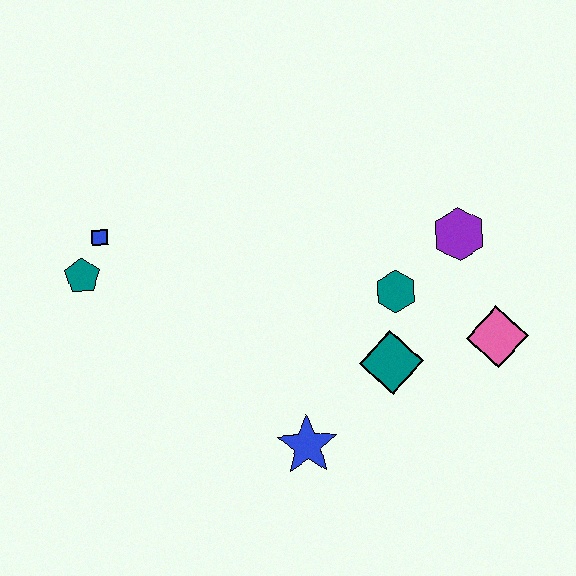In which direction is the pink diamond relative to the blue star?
The pink diamond is to the right of the blue star.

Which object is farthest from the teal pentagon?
The pink diamond is farthest from the teal pentagon.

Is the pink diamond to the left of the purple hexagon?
No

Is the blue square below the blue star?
No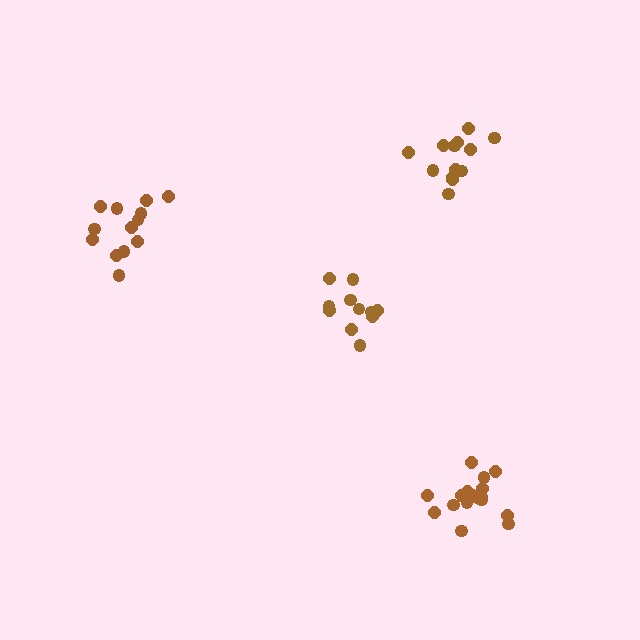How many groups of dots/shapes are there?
There are 4 groups.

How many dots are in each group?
Group 1: 13 dots, Group 2: 11 dots, Group 3: 13 dots, Group 4: 17 dots (54 total).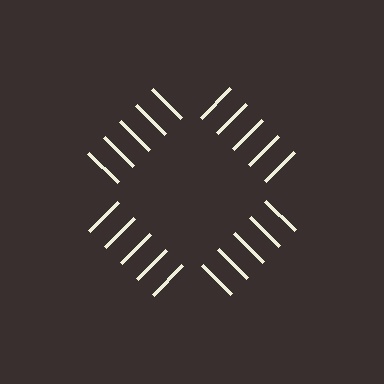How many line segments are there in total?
20 — 5 along each of the 4 edges.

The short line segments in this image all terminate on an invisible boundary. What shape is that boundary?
An illusory square — the line segments terminate on its edges but no continuous stroke is drawn.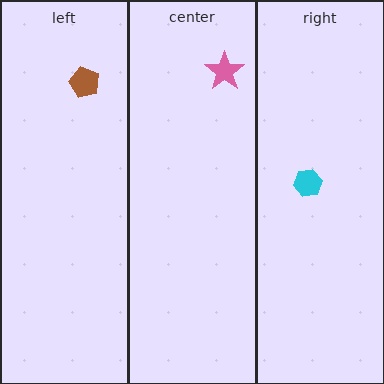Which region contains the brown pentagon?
The left region.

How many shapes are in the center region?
1.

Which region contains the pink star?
The center region.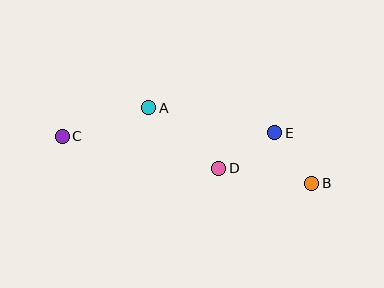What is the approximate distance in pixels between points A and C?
The distance between A and C is approximately 91 pixels.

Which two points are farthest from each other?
Points B and C are farthest from each other.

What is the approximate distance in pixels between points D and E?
The distance between D and E is approximately 66 pixels.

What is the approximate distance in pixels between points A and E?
The distance between A and E is approximately 128 pixels.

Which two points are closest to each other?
Points B and E are closest to each other.